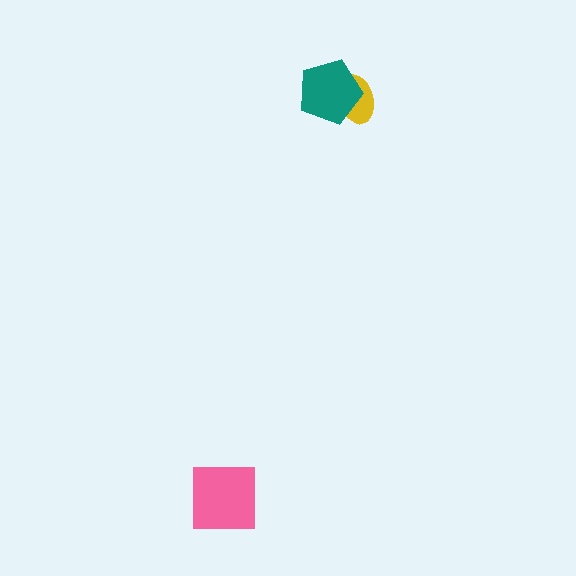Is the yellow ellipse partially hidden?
Yes, it is partially covered by another shape.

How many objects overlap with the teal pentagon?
1 object overlaps with the teal pentagon.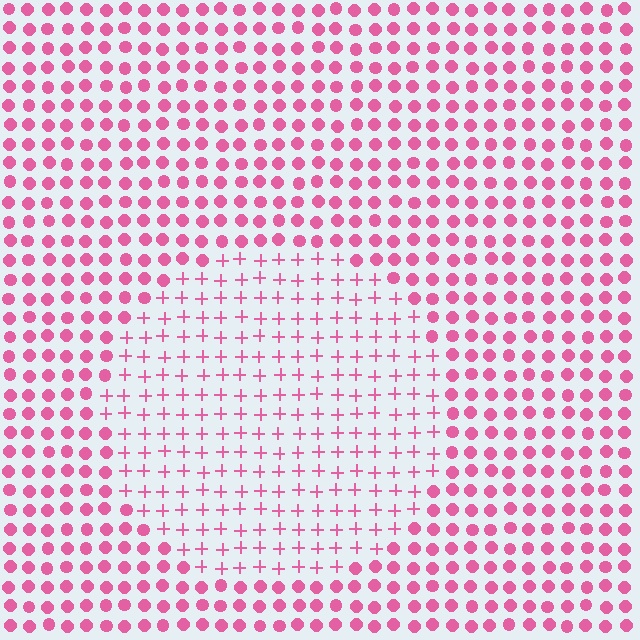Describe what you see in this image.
The image is filled with small pink elements arranged in a uniform grid. A circle-shaped region contains plus signs, while the surrounding area contains circles. The boundary is defined purely by the change in element shape.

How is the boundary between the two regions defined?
The boundary is defined by a change in element shape: plus signs inside vs. circles outside. All elements share the same color and spacing.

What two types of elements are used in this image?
The image uses plus signs inside the circle region and circles outside it.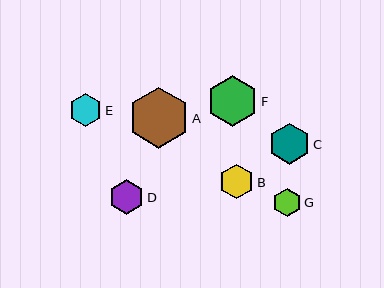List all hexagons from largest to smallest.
From largest to smallest: A, F, C, D, B, E, G.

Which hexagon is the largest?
Hexagon A is the largest with a size of approximately 61 pixels.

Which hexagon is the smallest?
Hexagon G is the smallest with a size of approximately 28 pixels.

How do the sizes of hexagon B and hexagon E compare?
Hexagon B and hexagon E are approximately the same size.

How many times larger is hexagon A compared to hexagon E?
Hexagon A is approximately 1.8 times the size of hexagon E.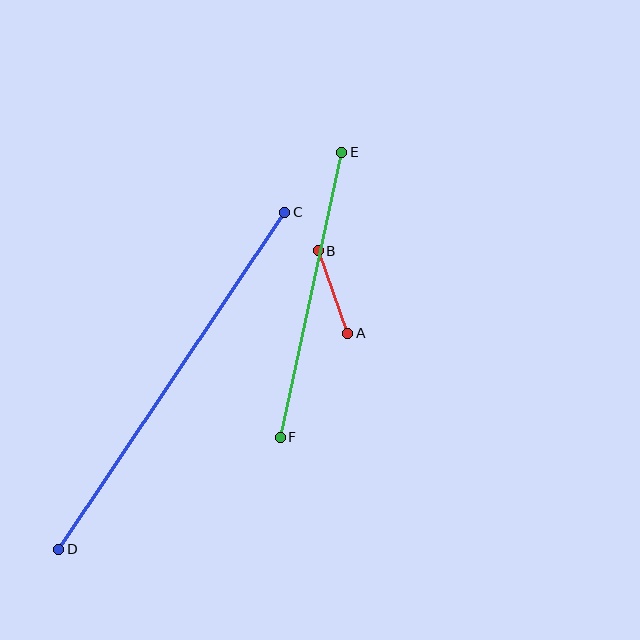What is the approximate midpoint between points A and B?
The midpoint is at approximately (333, 292) pixels.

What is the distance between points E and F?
The distance is approximately 292 pixels.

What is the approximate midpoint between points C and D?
The midpoint is at approximately (172, 381) pixels.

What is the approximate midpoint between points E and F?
The midpoint is at approximately (311, 295) pixels.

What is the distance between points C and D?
The distance is approximately 406 pixels.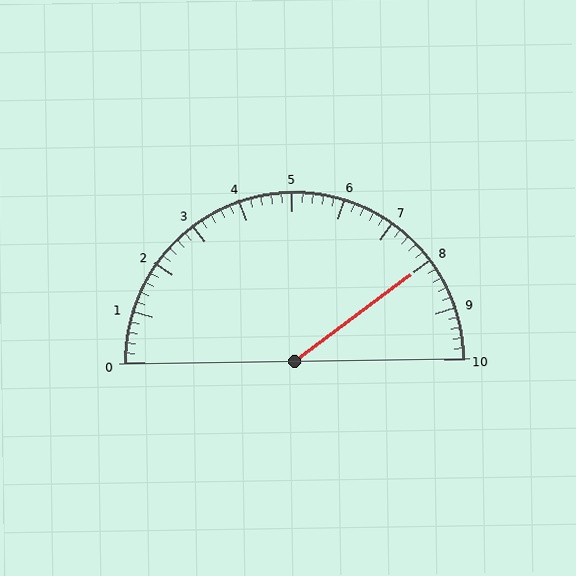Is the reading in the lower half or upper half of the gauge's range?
The reading is in the upper half of the range (0 to 10).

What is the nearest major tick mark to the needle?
The nearest major tick mark is 8.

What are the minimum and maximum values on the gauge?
The gauge ranges from 0 to 10.